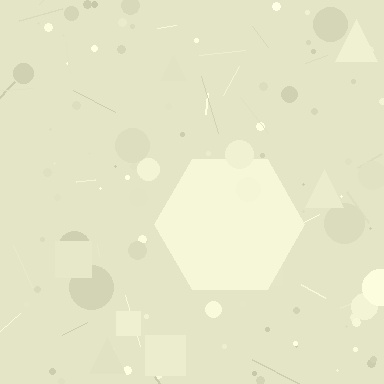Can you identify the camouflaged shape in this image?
The camouflaged shape is a hexagon.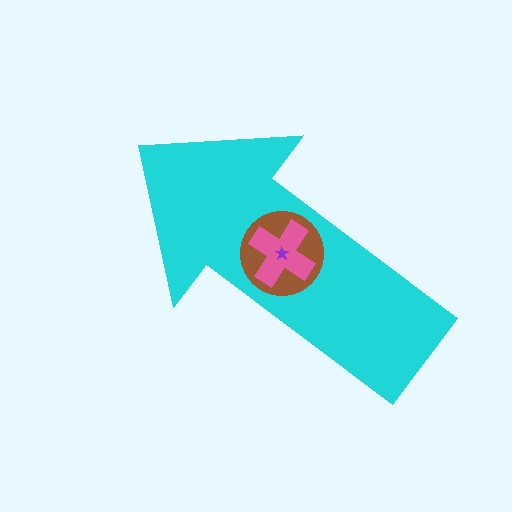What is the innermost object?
The purple star.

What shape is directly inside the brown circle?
The pink cross.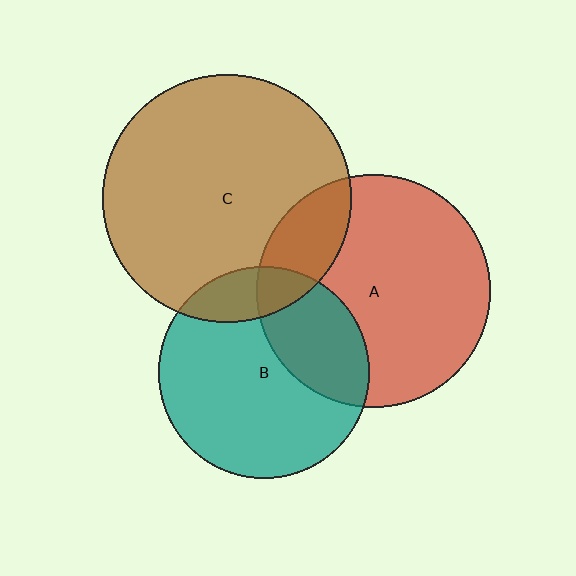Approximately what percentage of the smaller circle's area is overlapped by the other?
Approximately 30%.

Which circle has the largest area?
Circle C (brown).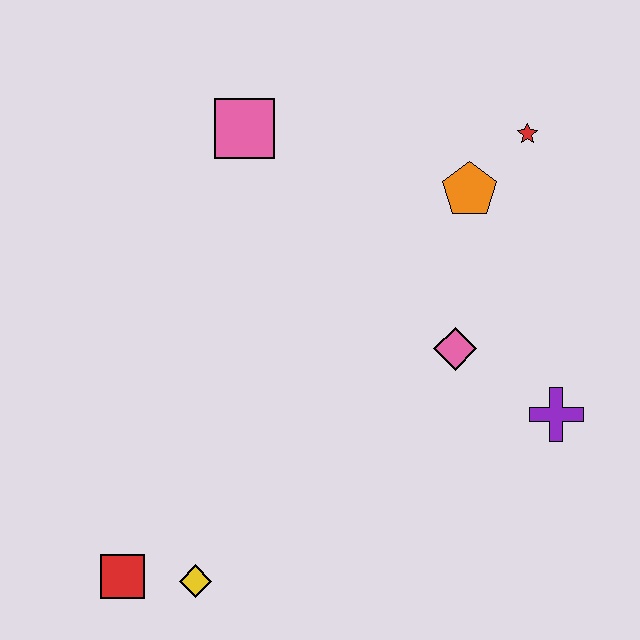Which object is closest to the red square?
The yellow diamond is closest to the red square.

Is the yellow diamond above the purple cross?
No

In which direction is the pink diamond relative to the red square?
The pink diamond is to the right of the red square.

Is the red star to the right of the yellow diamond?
Yes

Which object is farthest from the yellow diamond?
The red star is farthest from the yellow diamond.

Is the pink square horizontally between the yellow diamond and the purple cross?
Yes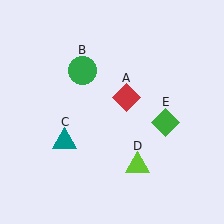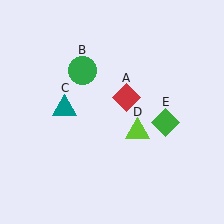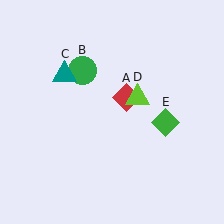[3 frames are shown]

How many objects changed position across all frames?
2 objects changed position: teal triangle (object C), lime triangle (object D).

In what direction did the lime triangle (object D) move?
The lime triangle (object D) moved up.